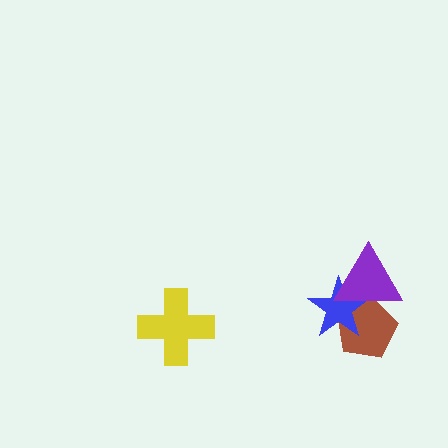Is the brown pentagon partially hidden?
Yes, it is partially covered by another shape.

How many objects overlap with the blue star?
2 objects overlap with the blue star.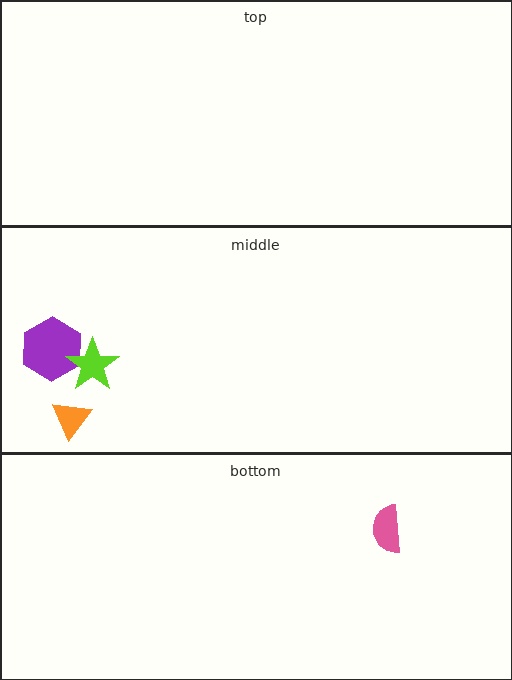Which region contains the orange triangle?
The middle region.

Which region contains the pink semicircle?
The bottom region.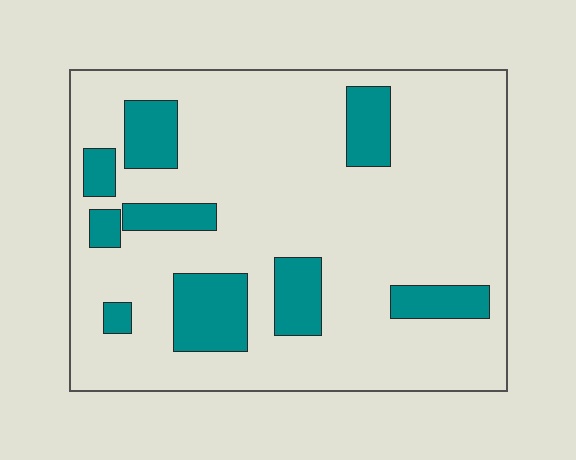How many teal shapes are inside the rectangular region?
9.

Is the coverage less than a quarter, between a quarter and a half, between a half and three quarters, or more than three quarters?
Less than a quarter.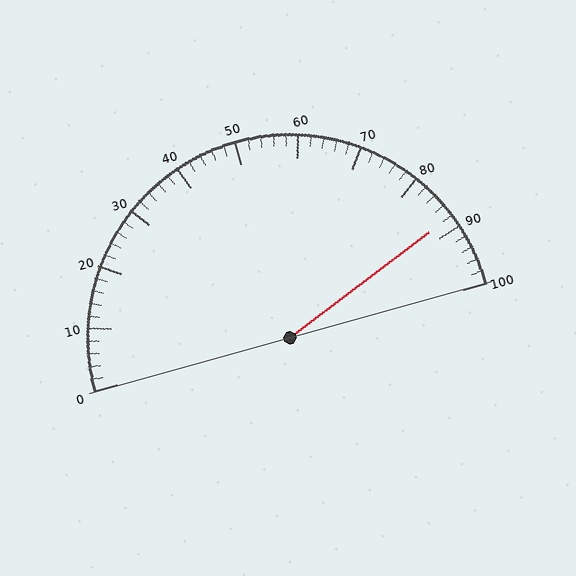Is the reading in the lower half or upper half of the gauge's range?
The reading is in the upper half of the range (0 to 100).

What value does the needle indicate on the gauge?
The needle indicates approximately 88.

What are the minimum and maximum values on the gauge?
The gauge ranges from 0 to 100.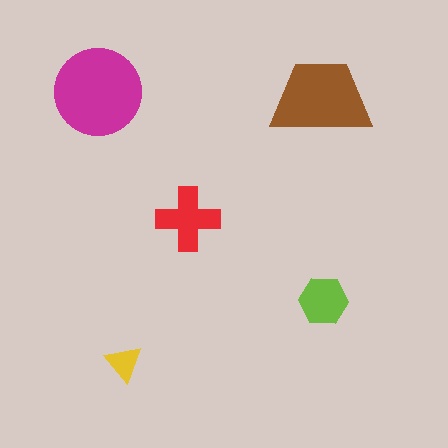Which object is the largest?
The magenta circle.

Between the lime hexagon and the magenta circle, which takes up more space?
The magenta circle.